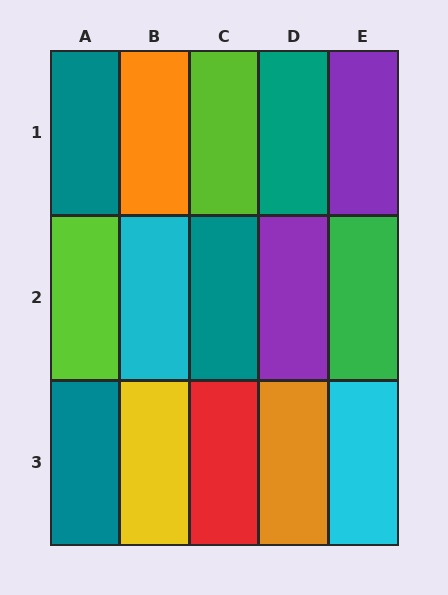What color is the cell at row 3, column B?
Yellow.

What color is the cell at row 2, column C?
Teal.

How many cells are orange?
2 cells are orange.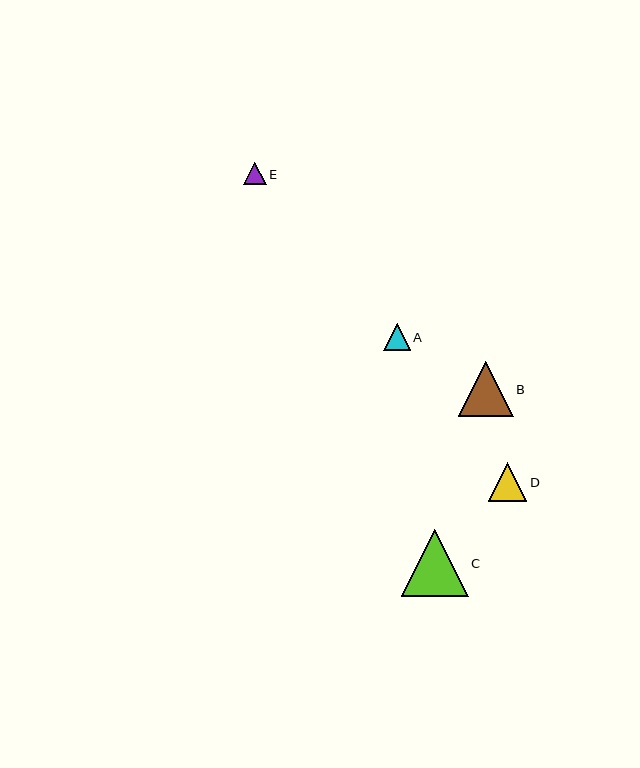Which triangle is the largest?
Triangle C is the largest with a size of approximately 67 pixels.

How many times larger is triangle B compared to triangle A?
Triangle B is approximately 2.1 times the size of triangle A.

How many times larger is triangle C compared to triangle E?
Triangle C is approximately 3.0 times the size of triangle E.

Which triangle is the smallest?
Triangle E is the smallest with a size of approximately 23 pixels.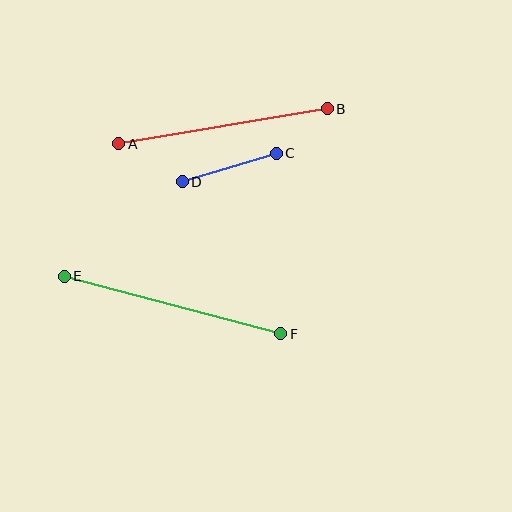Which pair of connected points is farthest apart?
Points E and F are farthest apart.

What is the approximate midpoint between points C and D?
The midpoint is at approximately (229, 168) pixels.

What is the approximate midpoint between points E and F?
The midpoint is at approximately (173, 305) pixels.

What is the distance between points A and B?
The distance is approximately 211 pixels.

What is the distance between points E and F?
The distance is approximately 224 pixels.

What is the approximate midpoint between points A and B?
The midpoint is at approximately (223, 126) pixels.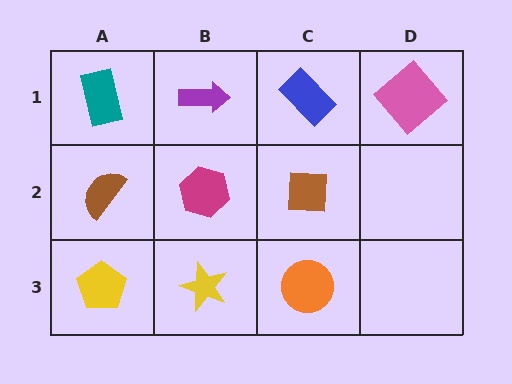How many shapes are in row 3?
3 shapes.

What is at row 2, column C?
A brown square.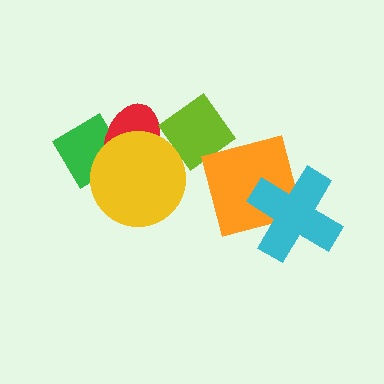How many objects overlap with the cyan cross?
1 object overlaps with the cyan cross.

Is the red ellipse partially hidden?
Yes, it is partially covered by another shape.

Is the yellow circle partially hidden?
No, no other shape covers it.